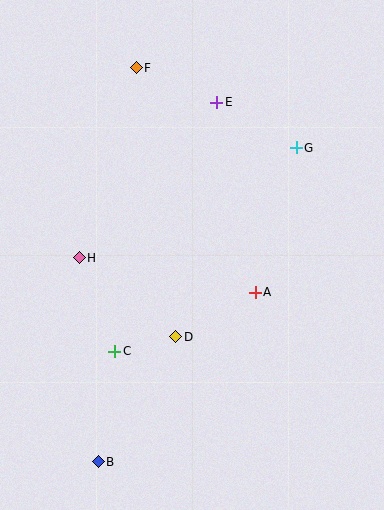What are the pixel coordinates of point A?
Point A is at (255, 293).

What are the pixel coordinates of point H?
Point H is at (79, 258).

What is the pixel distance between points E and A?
The distance between E and A is 194 pixels.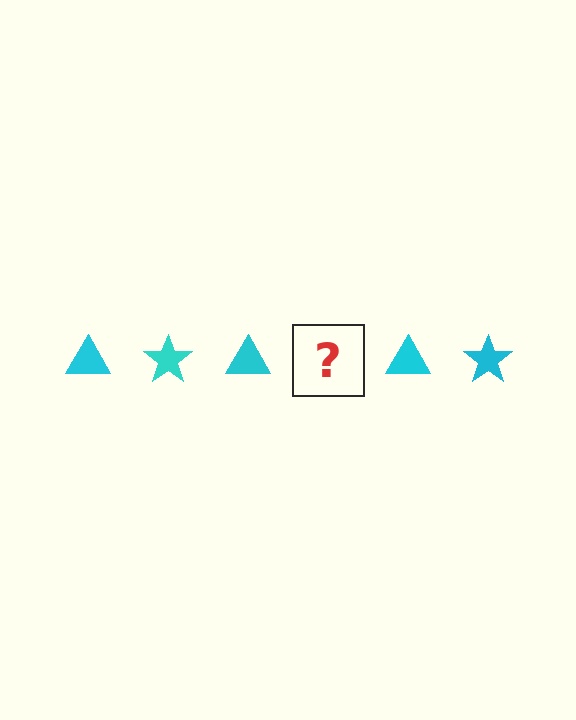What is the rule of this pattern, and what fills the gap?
The rule is that the pattern cycles through triangle, star shapes in cyan. The gap should be filled with a cyan star.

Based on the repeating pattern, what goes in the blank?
The blank should be a cyan star.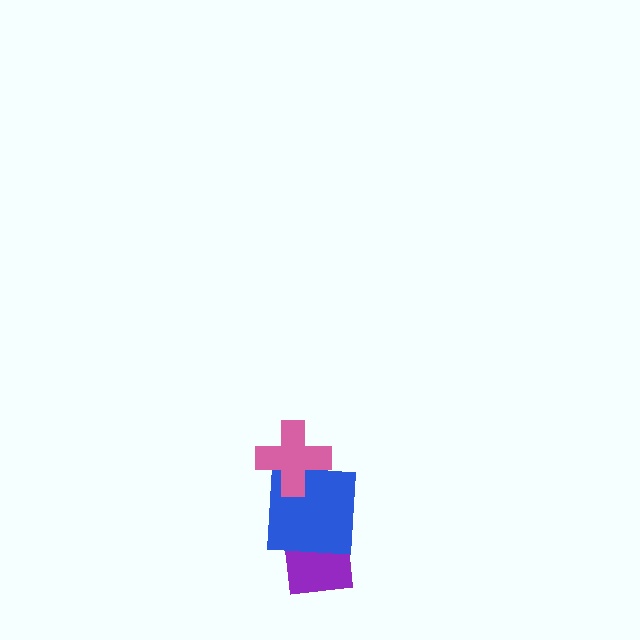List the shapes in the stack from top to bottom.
From top to bottom: the pink cross, the blue square, the purple square.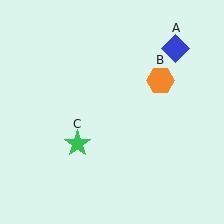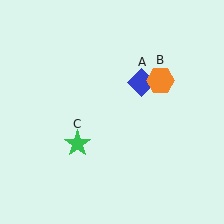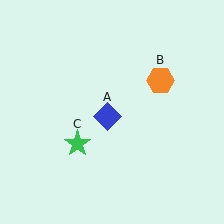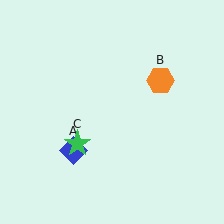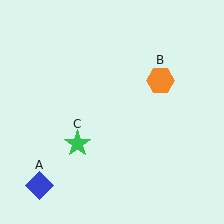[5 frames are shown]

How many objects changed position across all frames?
1 object changed position: blue diamond (object A).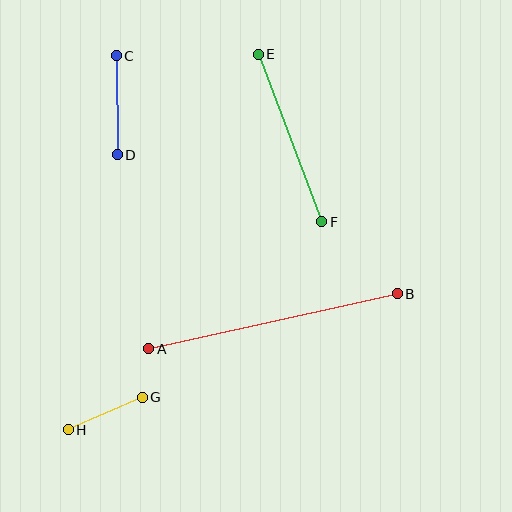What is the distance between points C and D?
The distance is approximately 99 pixels.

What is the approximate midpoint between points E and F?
The midpoint is at approximately (290, 138) pixels.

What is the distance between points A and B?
The distance is approximately 254 pixels.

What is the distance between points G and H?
The distance is approximately 81 pixels.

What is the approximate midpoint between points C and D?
The midpoint is at approximately (117, 105) pixels.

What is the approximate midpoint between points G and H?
The midpoint is at approximately (105, 414) pixels.